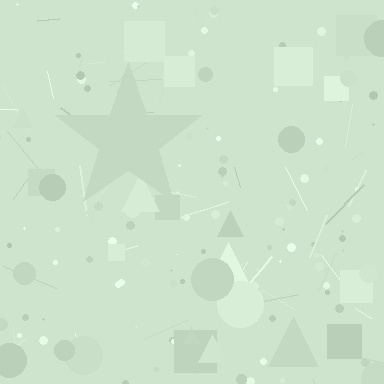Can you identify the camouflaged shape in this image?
The camouflaged shape is a star.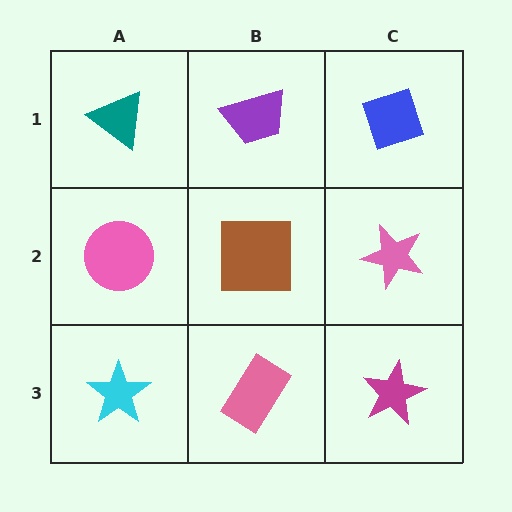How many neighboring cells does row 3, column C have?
2.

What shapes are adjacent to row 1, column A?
A pink circle (row 2, column A), a purple trapezoid (row 1, column B).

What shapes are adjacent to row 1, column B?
A brown square (row 2, column B), a teal triangle (row 1, column A), a blue diamond (row 1, column C).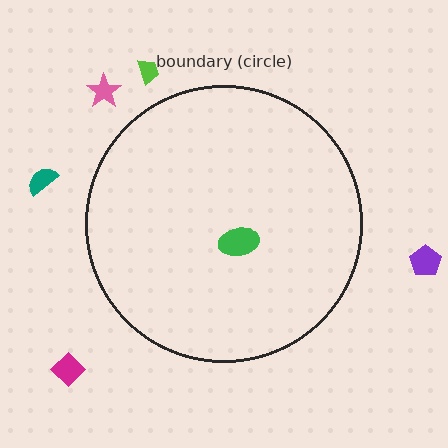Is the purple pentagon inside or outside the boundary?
Outside.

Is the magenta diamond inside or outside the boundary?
Outside.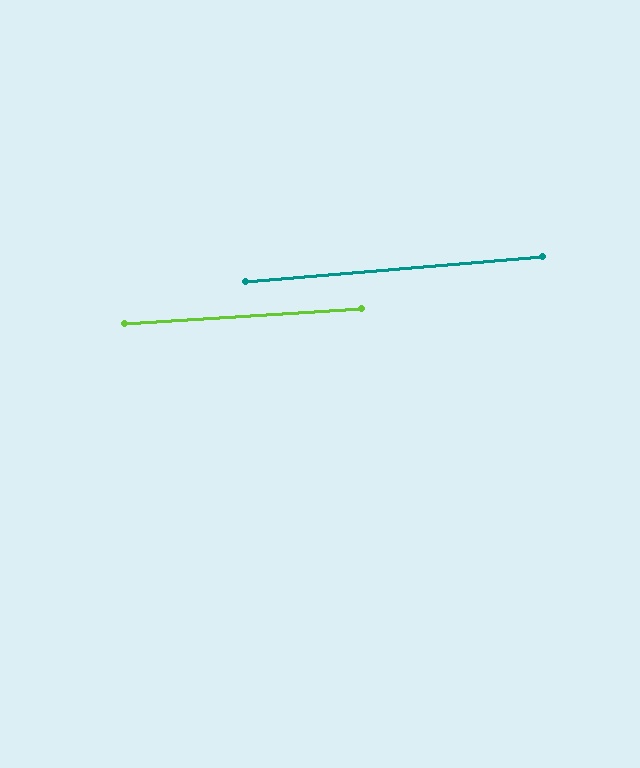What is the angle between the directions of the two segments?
Approximately 1 degree.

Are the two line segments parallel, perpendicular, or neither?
Parallel — their directions differ by only 1.4°.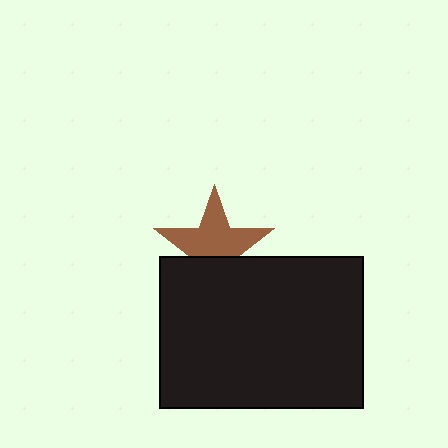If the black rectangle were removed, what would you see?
You would see the complete brown star.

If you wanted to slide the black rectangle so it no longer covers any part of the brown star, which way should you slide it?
Slide it down — that is the most direct way to separate the two shapes.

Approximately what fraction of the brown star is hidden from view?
Roughly 37% of the brown star is hidden behind the black rectangle.